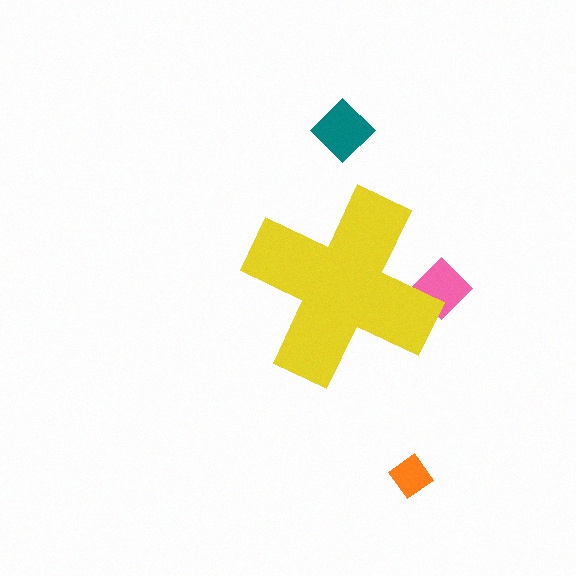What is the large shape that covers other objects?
A yellow cross.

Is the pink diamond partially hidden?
Yes, the pink diamond is partially hidden behind the yellow cross.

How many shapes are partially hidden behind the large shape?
1 shape is partially hidden.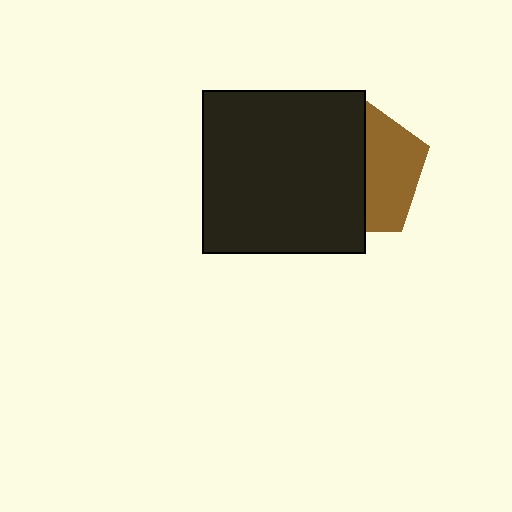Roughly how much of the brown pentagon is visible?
A small part of it is visible (roughly 42%).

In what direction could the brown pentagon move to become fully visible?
The brown pentagon could move right. That would shift it out from behind the black square entirely.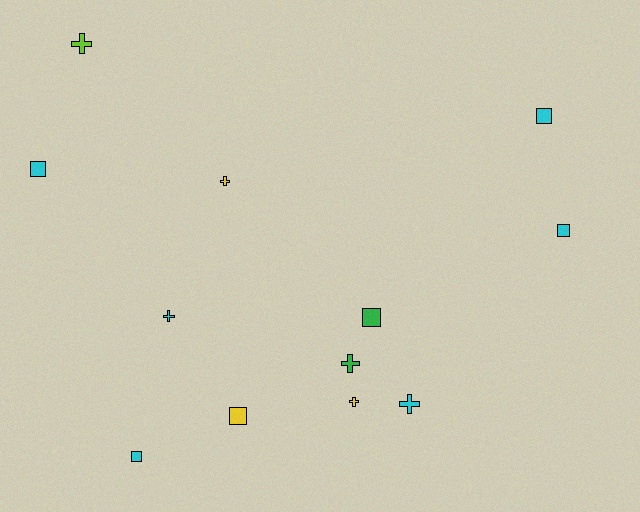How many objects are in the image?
There are 12 objects.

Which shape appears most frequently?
Cross, with 6 objects.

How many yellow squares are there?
There is 1 yellow square.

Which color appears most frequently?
Cyan, with 6 objects.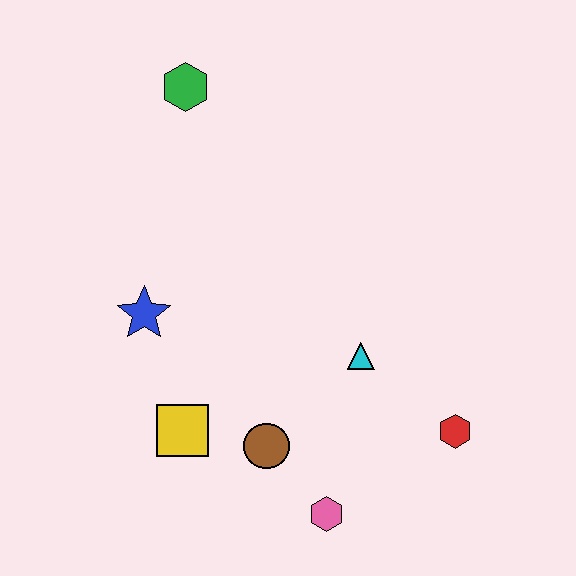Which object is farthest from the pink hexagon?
The green hexagon is farthest from the pink hexagon.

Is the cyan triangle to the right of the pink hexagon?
Yes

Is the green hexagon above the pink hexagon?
Yes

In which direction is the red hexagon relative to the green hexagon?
The red hexagon is below the green hexagon.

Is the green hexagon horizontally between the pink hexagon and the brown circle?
No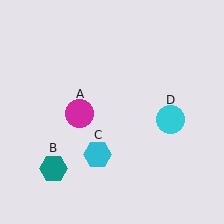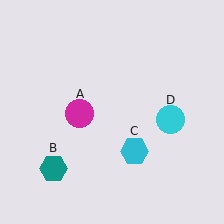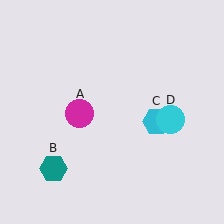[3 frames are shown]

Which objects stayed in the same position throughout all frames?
Magenta circle (object A) and teal hexagon (object B) and cyan circle (object D) remained stationary.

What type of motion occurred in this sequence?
The cyan hexagon (object C) rotated counterclockwise around the center of the scene.